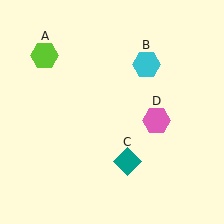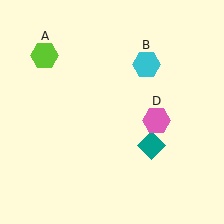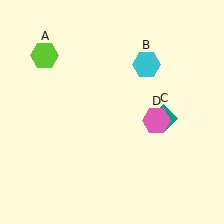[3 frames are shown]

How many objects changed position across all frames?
1 object changed position: teal diamond (object C).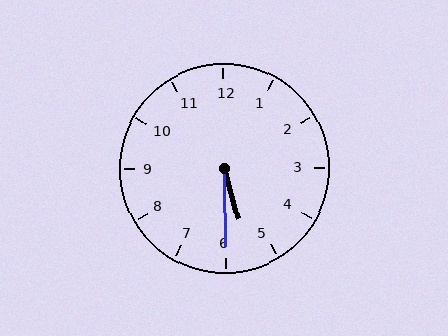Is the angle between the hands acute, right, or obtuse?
It is acute.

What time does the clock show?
5:30.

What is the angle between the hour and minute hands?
Approximately 15 degrees.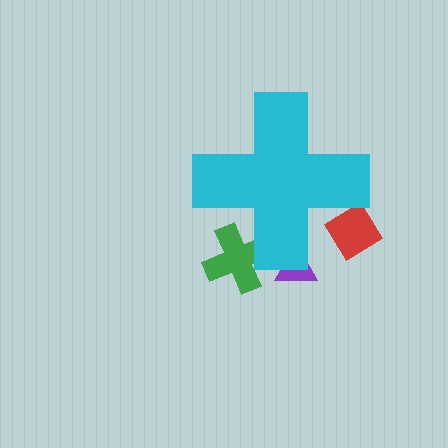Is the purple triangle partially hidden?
Yes, the purple triangle is partially hidden behind the cyan cross.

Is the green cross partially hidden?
Yes, the green cross is partially hidden behind the cyan cross.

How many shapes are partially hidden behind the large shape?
3 shapes are partially hidden.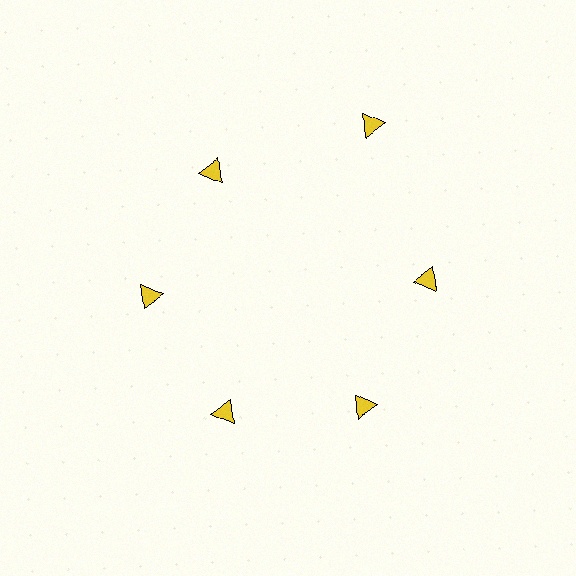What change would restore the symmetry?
The symmetry would be restored by moving it inward, back onto the ring so that all 6 triangles sit at equal angles and equal distance from the center.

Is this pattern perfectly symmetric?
No. The 6 yellow triangles are arranged in a ring, but one element near the 1 o'clock position is pushed outward from the center, breaking the 6-fold rotational symmetry.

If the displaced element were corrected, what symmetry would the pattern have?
It would have 6-fold rotational symmetry — the pattern would map onto itself every 60 degrees.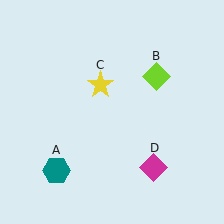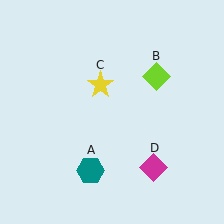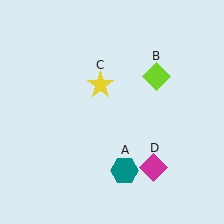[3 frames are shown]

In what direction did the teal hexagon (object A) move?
The teal hexagon (object A) moved right.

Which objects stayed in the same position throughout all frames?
Lime diamond (object B) and yellow star (object C) and magenta diamond (object D) remained stationary.